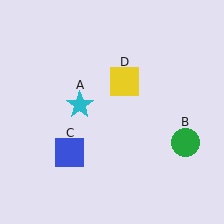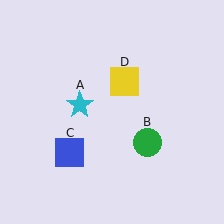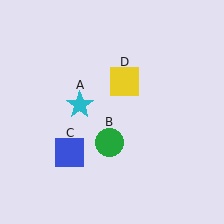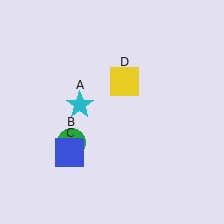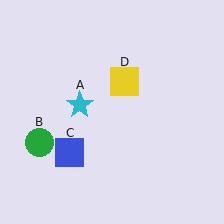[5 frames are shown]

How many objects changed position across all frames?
1 object changed position: green circle (object B).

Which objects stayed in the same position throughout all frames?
Cyan star (object A) and blue square (object C) and yellow square (object D) remained stationary.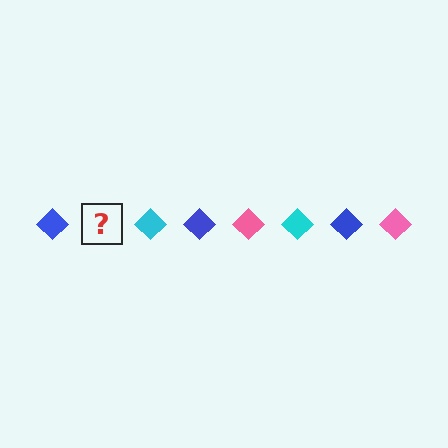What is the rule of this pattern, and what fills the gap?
The rule is that the pattern cycles through blue, pink, cyan diamonds. The gap should be filled with a pink diamond.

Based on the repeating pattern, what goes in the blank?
The blank should be a pink diamond.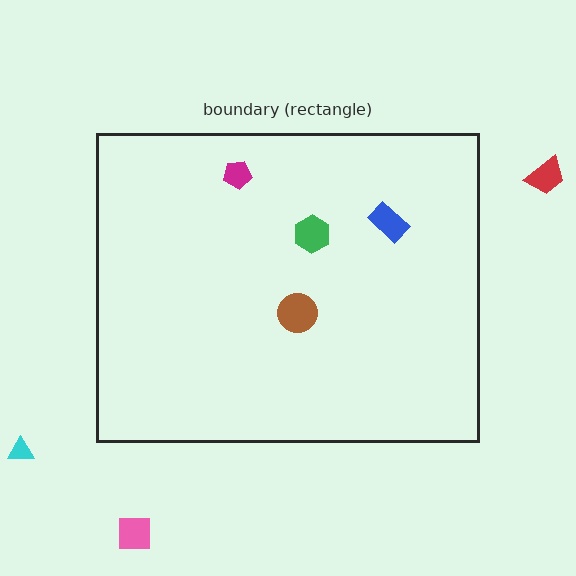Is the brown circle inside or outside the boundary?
Inside.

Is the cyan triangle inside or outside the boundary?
Outside.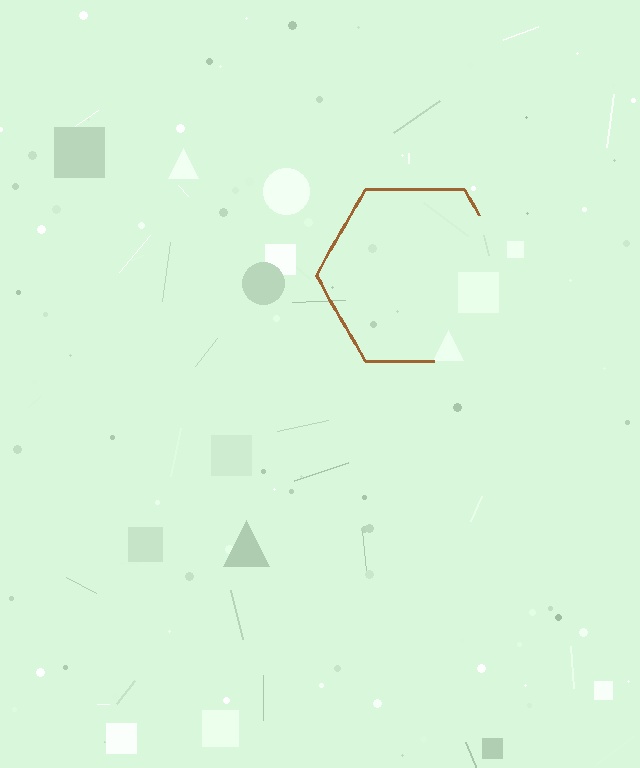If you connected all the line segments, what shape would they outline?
They would outline a hexagon.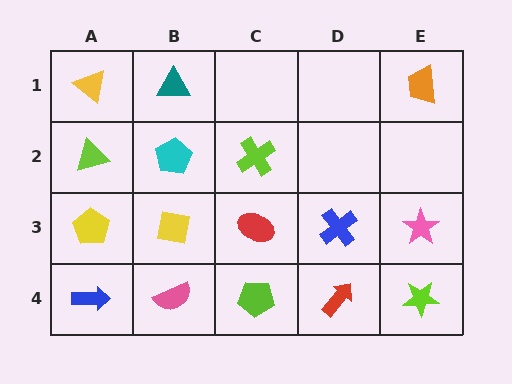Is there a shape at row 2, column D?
No, that cell is empty.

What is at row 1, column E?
An orange trapezoid.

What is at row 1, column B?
A teal triangle.